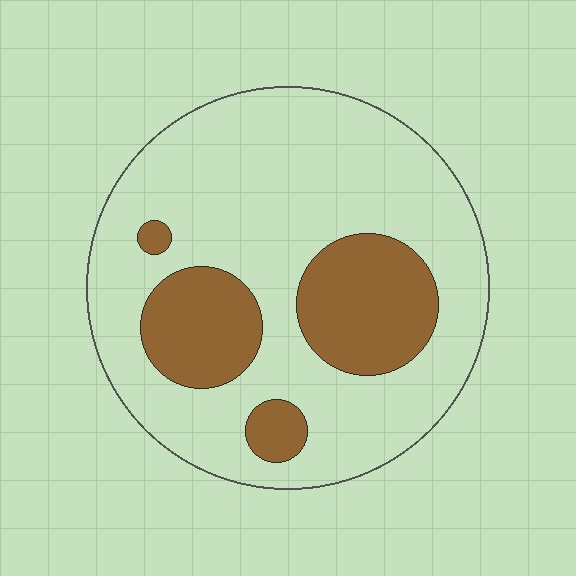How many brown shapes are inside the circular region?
4.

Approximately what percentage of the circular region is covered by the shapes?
Approximately 25%.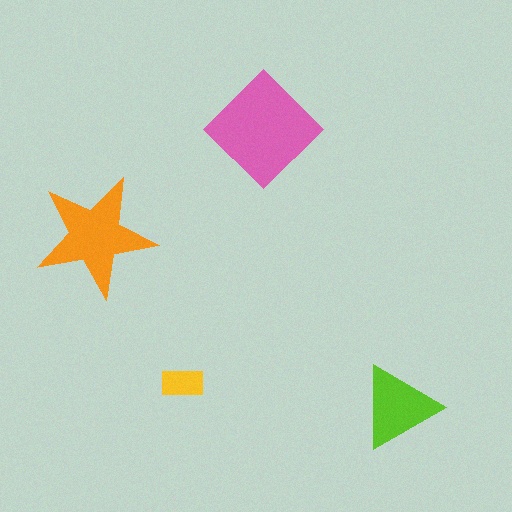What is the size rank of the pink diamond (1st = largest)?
1st.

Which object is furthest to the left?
The orange star is leftmost.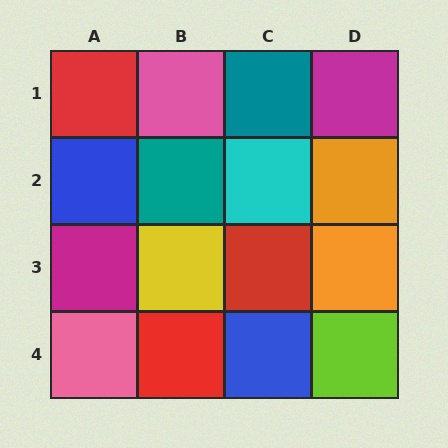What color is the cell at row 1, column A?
Red.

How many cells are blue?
2 cells are blue.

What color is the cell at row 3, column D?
Orange.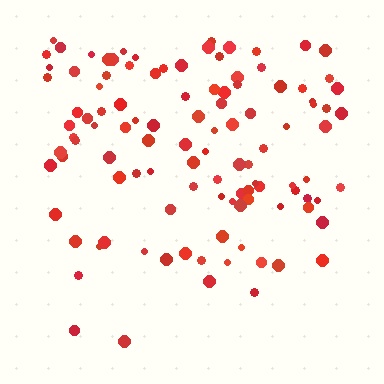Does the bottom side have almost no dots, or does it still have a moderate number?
Still a moderate number, just noticeably fewer than the top.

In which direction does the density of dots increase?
From bottom to top, with the top side densest.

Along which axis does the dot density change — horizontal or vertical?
Vertical.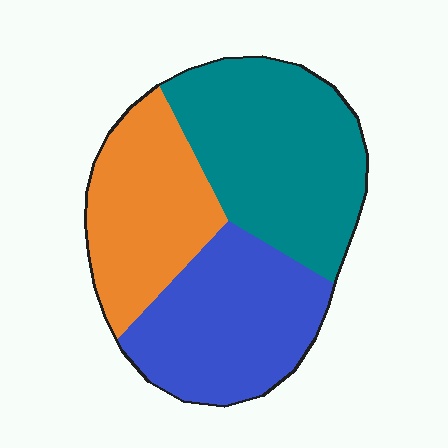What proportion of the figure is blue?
Blue takes up about one third (1/3) of the figure.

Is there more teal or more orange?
Teal.